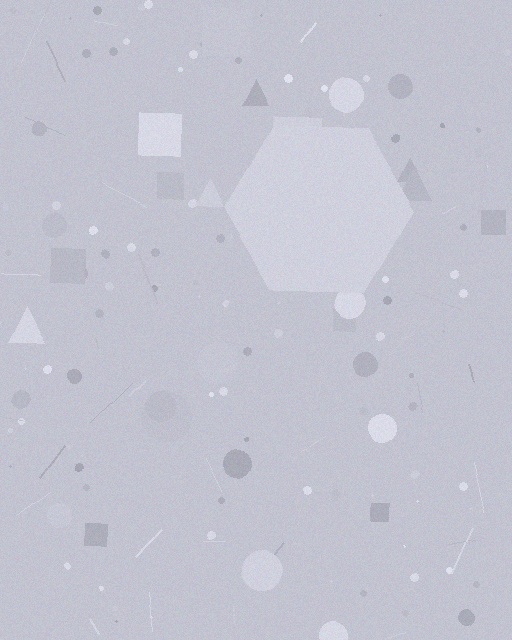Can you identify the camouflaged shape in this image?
The camouflaged shape is a hexagon.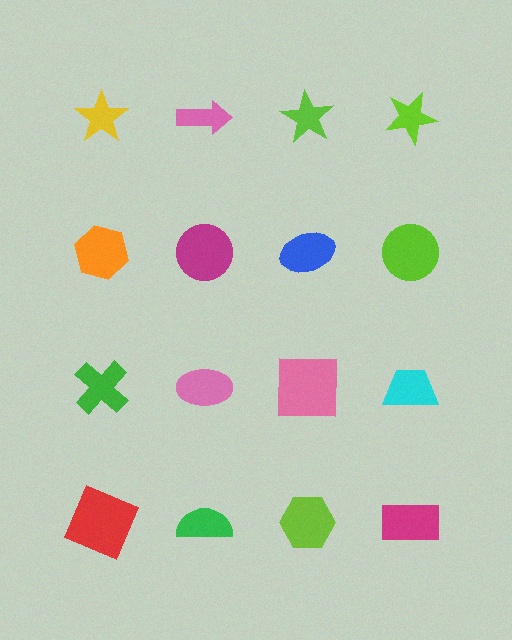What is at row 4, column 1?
A red square.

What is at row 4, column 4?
A magenta rectangle.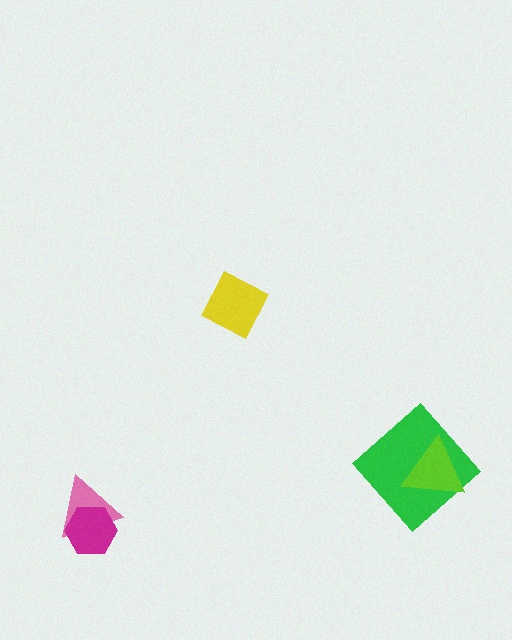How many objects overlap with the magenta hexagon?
1 object overlaps with the magenta hexagon.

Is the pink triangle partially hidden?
Yes, it is partially covered by another shape.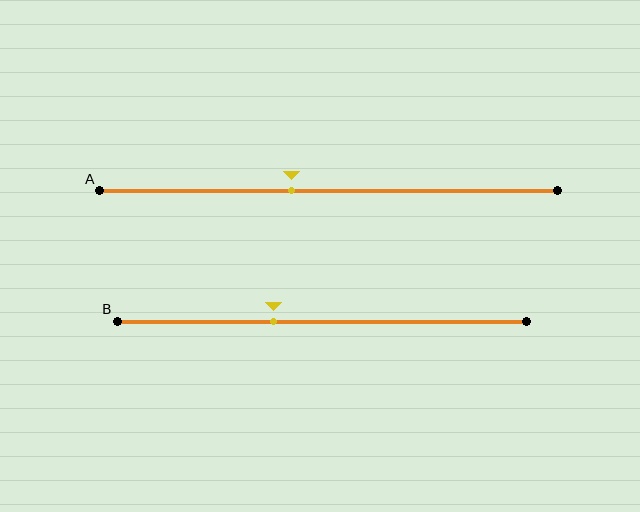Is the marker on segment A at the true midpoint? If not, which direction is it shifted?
No, the marker on segment A is shifted to the left by about 8% of the segment length.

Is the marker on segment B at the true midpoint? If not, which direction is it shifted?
No, the marker on segment B is shifted to the left by about 12% of the segment length.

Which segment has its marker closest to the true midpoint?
Segment A has its marker closest to the true midpoint.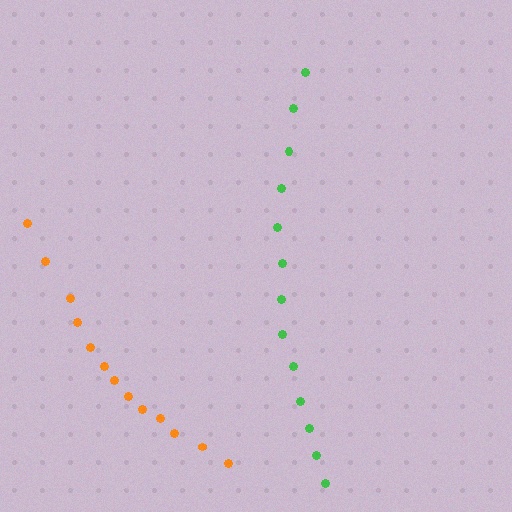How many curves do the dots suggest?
There are 2 distinct paths.